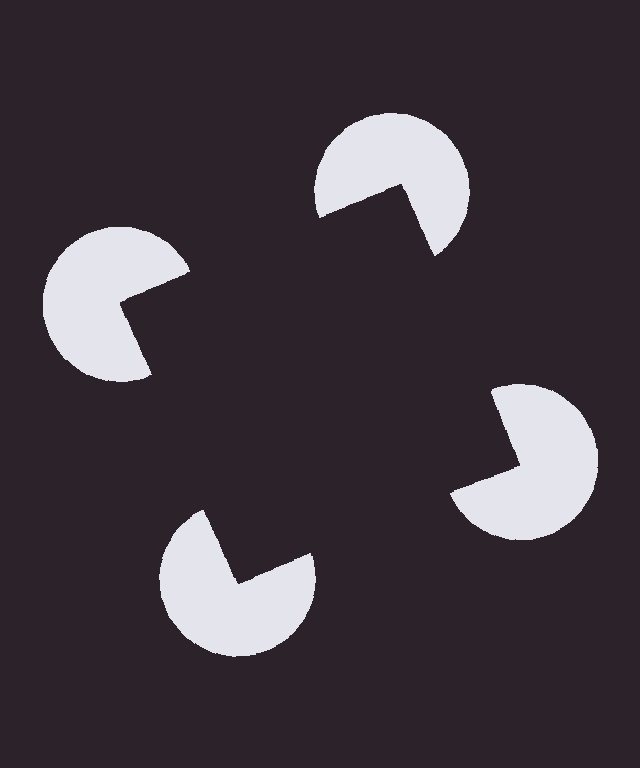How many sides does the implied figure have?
4 sides.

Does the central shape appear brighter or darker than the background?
It typically appears slightly darker than the background, even though no actual brightness change is drawn.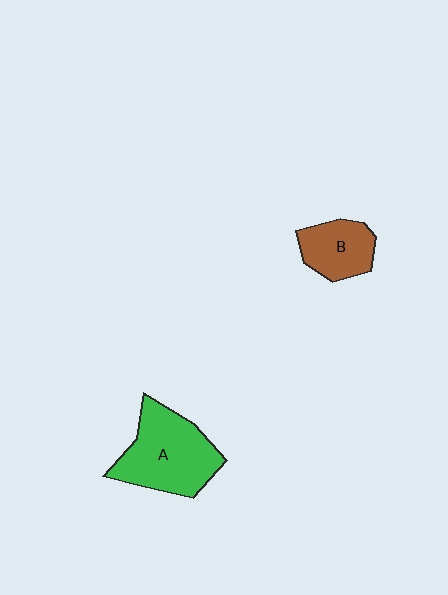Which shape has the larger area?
Shape A (green).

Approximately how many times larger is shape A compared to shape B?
Approximately 1.8 times.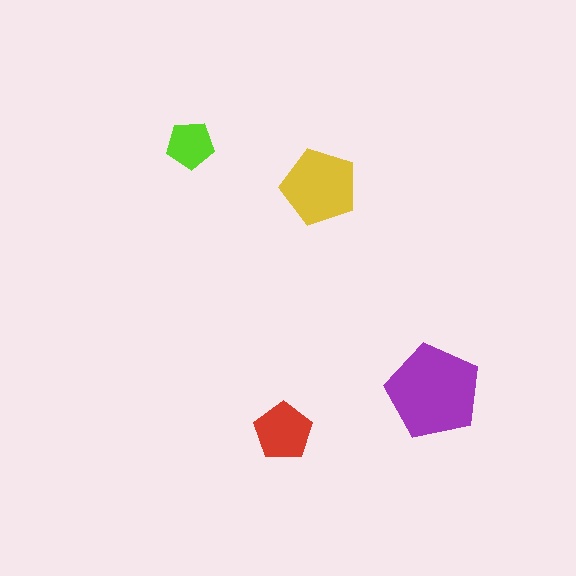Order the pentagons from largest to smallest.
the purple one, the yellow one, the red one, the lime one.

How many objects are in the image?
There are 4 objects in the image.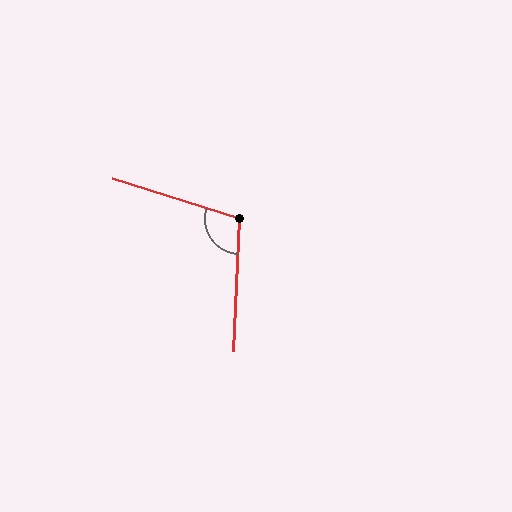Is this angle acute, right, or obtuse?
It is obtuse.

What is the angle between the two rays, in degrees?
Approximately 105 degrees.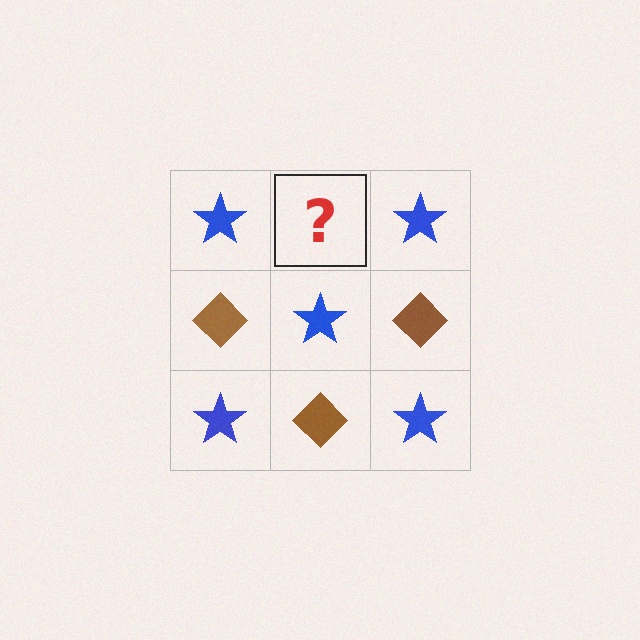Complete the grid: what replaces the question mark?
The question mark should be replaced with a brown diamond.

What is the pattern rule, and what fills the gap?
The rule is that it alternates blue star and brown diamond in a checkerboard pattern. The gap should be filled with a brown diamond.